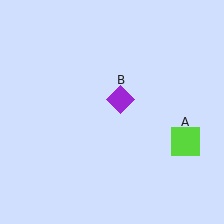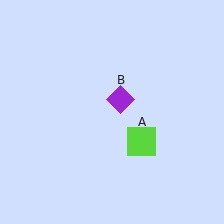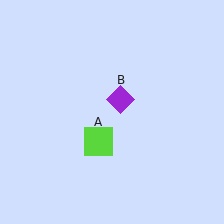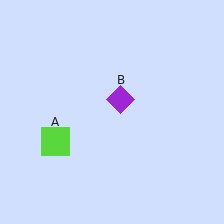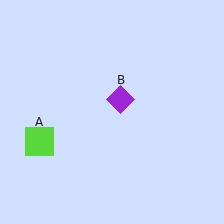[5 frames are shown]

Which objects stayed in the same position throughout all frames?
Purple diamond (object B) remained stationary.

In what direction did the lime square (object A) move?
The lime square (object A) moved left.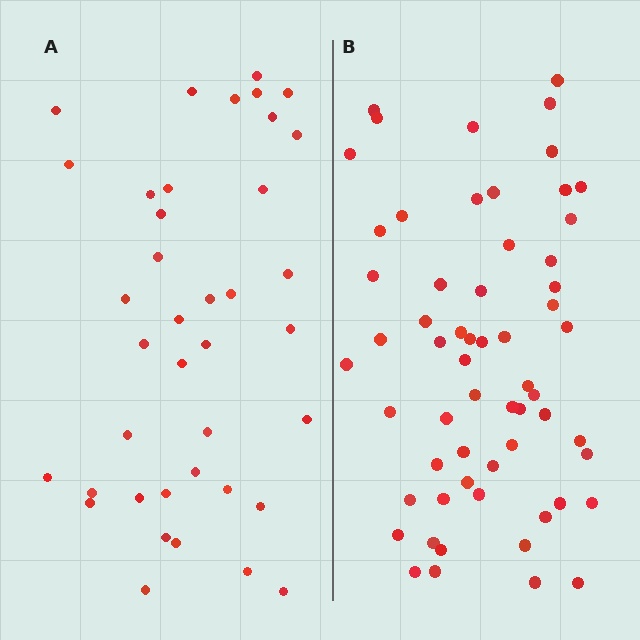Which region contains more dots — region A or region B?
Region B (the right region) has more dots.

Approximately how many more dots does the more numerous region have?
Region B has approximately 20 more dots than region A.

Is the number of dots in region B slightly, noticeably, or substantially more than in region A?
Region B has substantially more. The ratio is roughly 1.5 to 1.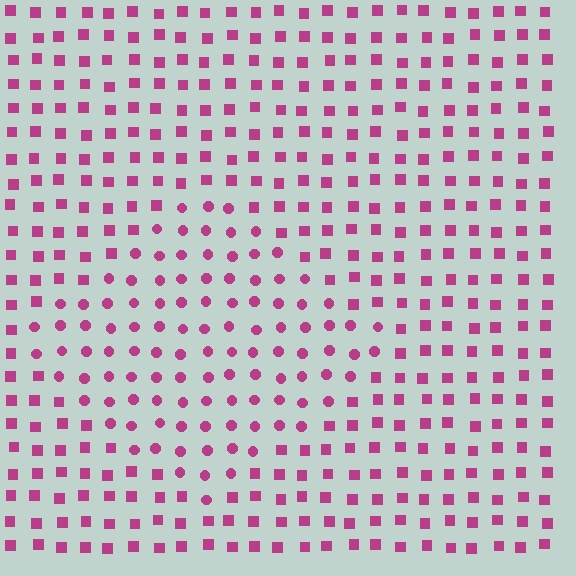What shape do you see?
I see a diamond.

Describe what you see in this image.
The image is filled with small magenta elements arranged in a uniform grid. A diamond-shaped region contains circles, while the surrounding area contains squares. The boundary is defined purely by the change in element shape.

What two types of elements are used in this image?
The image uses circles inside the diamond region and squares outside it.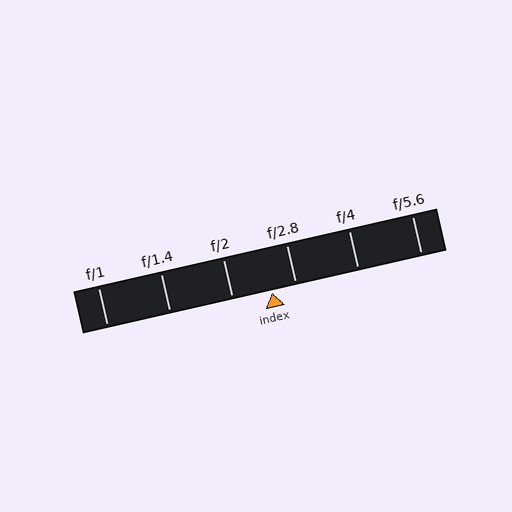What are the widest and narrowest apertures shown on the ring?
The widest aperture shown is f/1 and the narrowest is f/5.6.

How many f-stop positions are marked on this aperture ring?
There are 6 f-stop positions marked.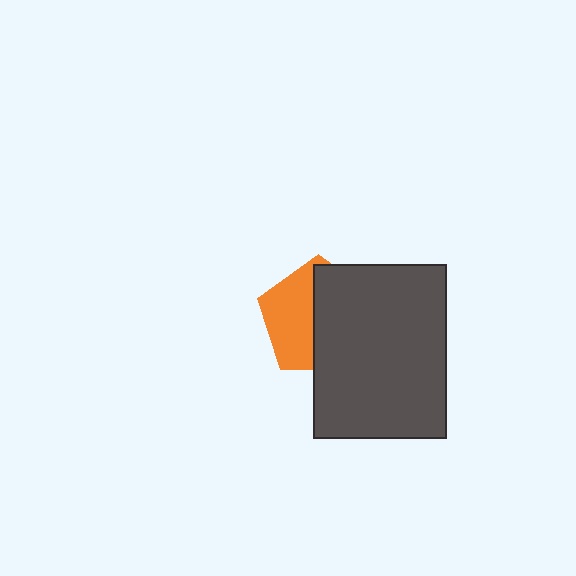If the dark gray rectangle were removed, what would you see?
You would see the complete orange pentagon.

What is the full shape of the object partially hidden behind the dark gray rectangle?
The partially hidden object is an orange pentagon.